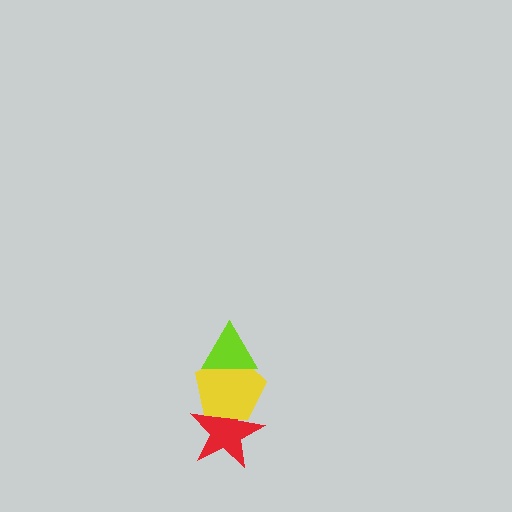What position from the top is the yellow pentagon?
The yellow pentagon is 2nd from the top.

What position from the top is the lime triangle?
The lime triangle is 1st from the top.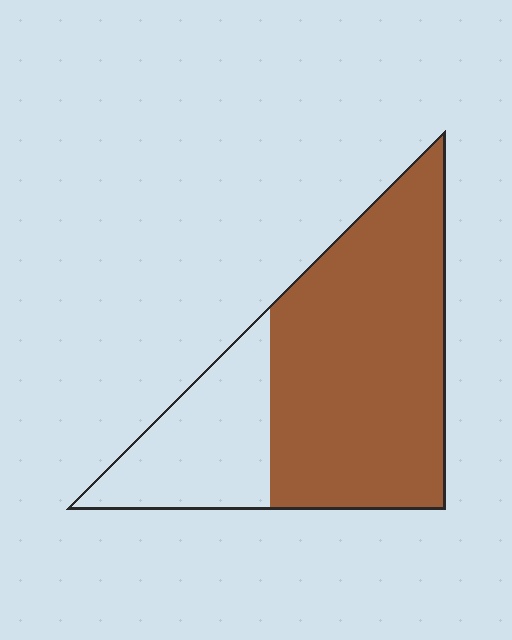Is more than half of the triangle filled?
Yes.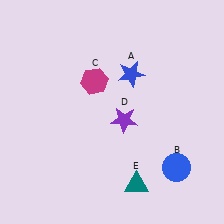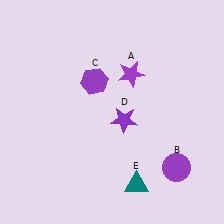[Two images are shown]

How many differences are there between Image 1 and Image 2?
There are 3 differences between the two images.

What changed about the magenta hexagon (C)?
In Image 1, C is magenta. In Image 2, it changed to purple.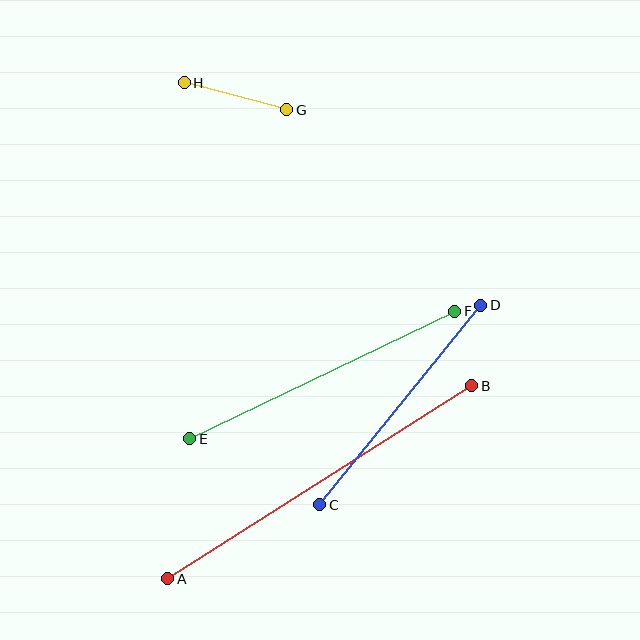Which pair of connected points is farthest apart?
Points A and B are farthest apart.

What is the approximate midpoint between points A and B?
The midpoint is at approximately (320, 482) pixels.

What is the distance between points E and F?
The distance is approximately 294 pixels.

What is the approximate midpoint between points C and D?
The midpoint is at approximately (400, 405) pixels.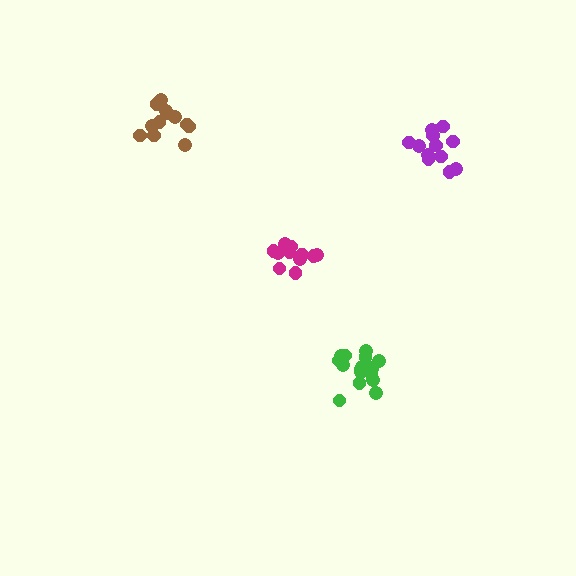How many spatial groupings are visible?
There are 4 spatial groupings.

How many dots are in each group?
Group 1: 12 dots, Group 2: 12 dots, Group 3: 16 dots, Group 4: 11 dots (51 total).